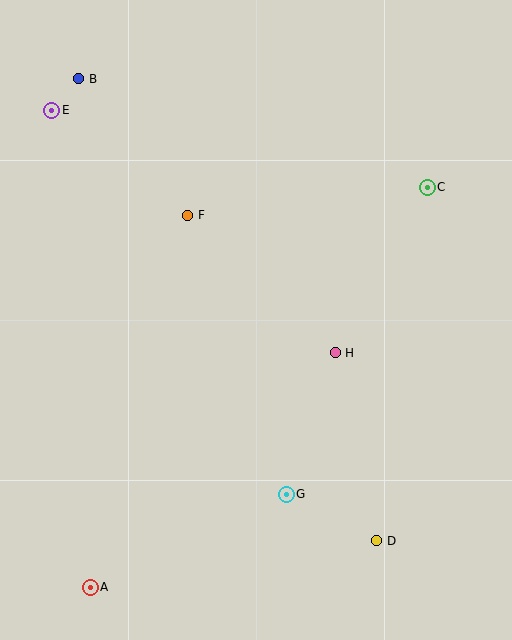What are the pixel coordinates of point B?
Point B is at (79, 79).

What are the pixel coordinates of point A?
Point A is at (90, 587).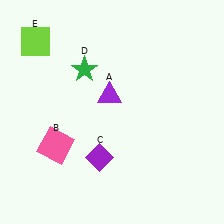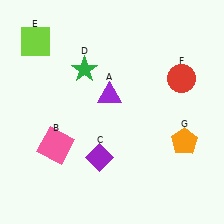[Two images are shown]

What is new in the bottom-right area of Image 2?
An orange pentagon (G) was added in the bottom-right area of Image 2.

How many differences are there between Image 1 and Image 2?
There are 2 differences between the two images.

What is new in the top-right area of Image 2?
A red circle (F) was added in the top-right area of Image 2.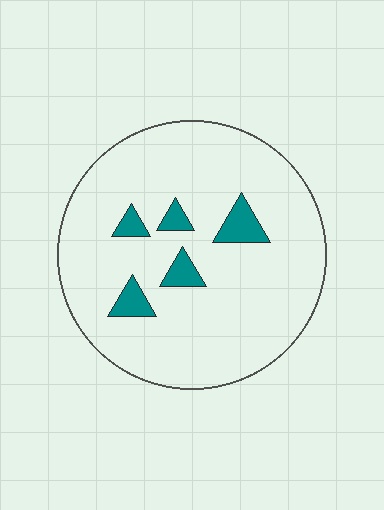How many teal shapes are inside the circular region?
5.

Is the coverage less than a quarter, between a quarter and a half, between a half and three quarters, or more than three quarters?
Less than a quarter.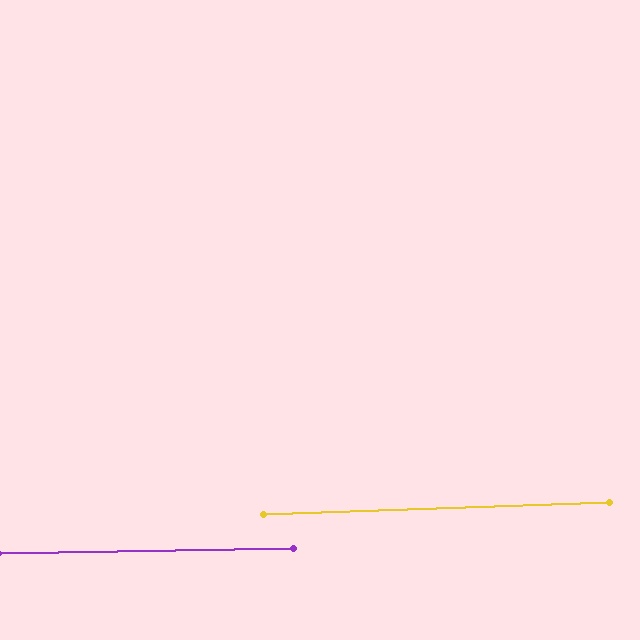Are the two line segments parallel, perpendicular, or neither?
Parallel — their directions differ by only 1.1°.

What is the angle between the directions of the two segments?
Approximately 1 degree.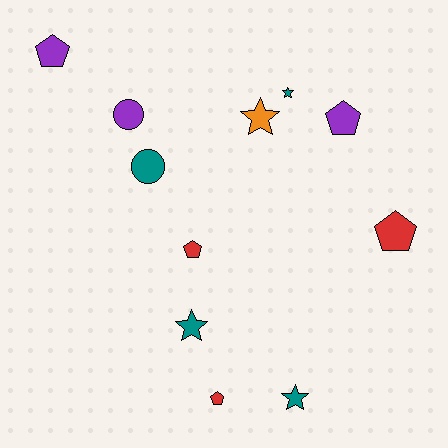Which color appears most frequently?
Teal, with 4 objects.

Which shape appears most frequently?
Pentagon, with 5 objects.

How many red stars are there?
There are no red stars.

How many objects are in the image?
There are 11 objects.